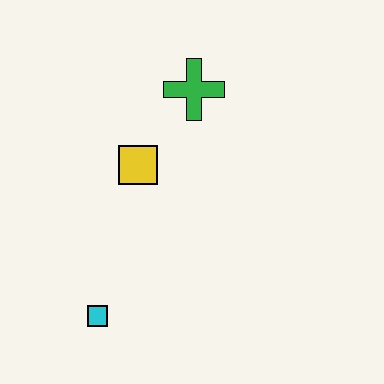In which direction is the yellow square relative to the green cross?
The yellow square is below the green cross.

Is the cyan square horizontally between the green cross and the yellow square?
No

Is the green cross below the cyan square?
No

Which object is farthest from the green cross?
The cyan square is farthest from the green cross.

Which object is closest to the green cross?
The yellow square is closest to the green cross.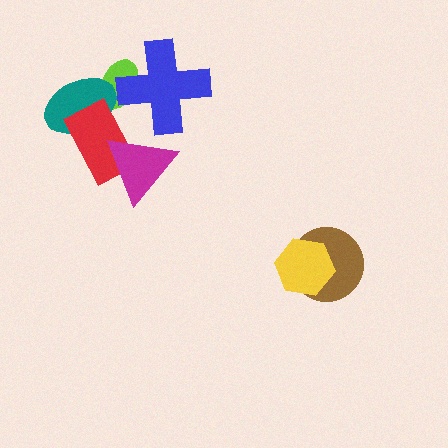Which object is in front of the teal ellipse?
The red rectangle is in front of the teal ellipse.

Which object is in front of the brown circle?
The yellow hexagon is in front of the brown circle.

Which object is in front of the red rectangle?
The magenta triangle is in front of the red rectangle.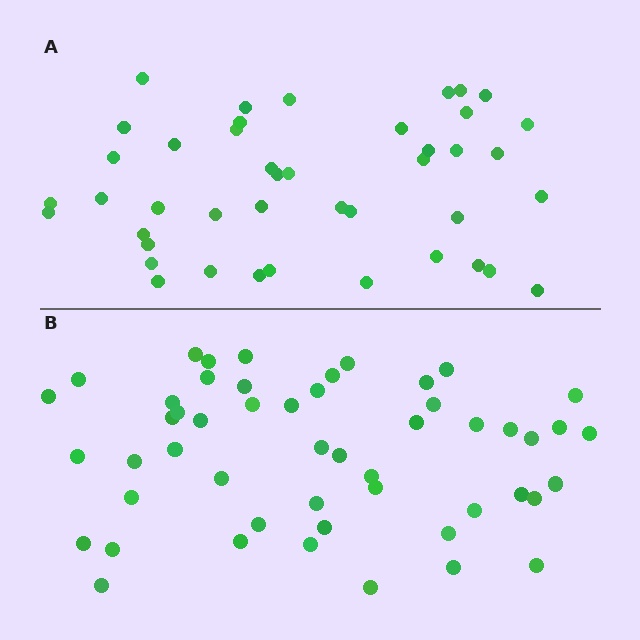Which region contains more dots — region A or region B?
Region B (the bottom region) has more dots.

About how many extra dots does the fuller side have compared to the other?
Region B has roughly 8 or so more dots than region A.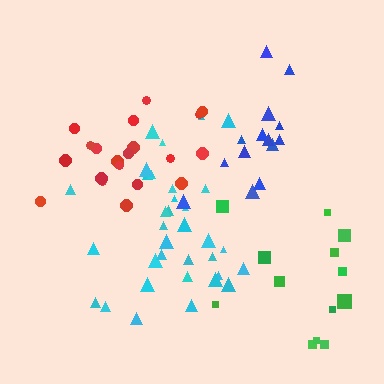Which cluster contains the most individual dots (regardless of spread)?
Cyan (34).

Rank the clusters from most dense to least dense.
red, blue, cyan, green.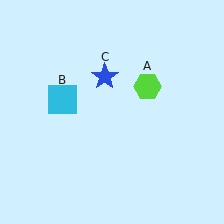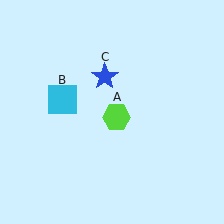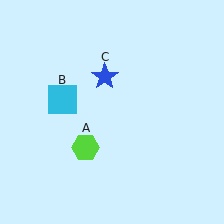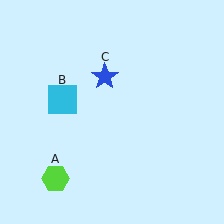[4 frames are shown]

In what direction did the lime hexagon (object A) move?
The lime hexagon (object A) moved down and to the left.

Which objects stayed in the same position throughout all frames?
Cyan square (object B) and blue star (object C) remained stationary.